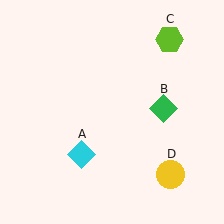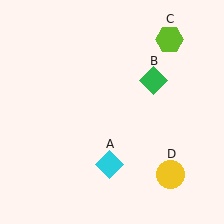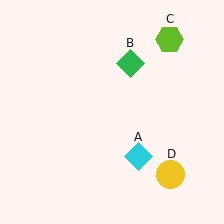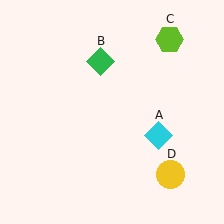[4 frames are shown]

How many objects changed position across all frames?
2 objects changed position: cyan diamond (object A), green diamond (object B).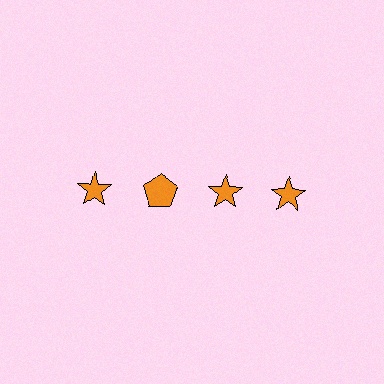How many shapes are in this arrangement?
There are 4 shapes arranged in a grid pattern.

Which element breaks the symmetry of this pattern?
The orange pentagon in the top row, second from left column breaks the symmetry. All other shapes are orange stars.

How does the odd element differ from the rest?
It has a different shape: pentagon instead of star.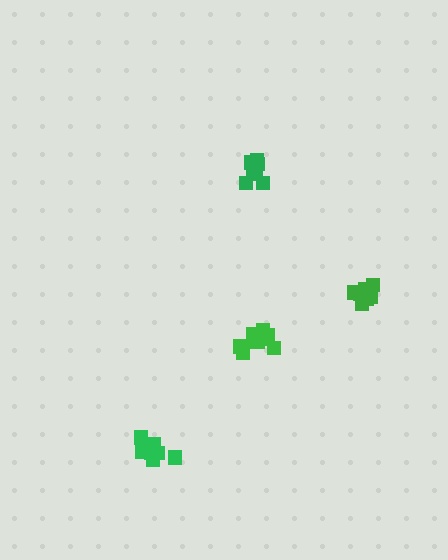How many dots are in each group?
Group 1: 8 dots, Group 2: 10 dots, Group 3: 10 dots, Group 4: 7 dots (35 total).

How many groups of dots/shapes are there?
There are 4 groups.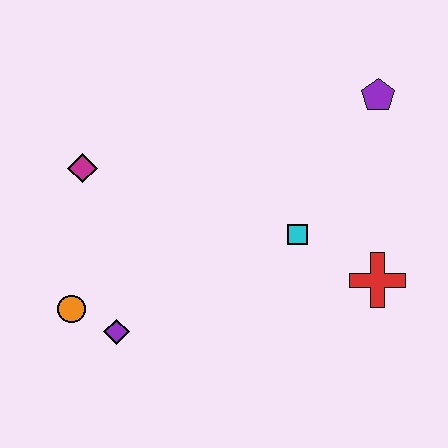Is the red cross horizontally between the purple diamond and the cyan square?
No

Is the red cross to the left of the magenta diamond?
No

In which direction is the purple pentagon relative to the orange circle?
The purple pentagon is to the right of the orange circle.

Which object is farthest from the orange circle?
The purple pentagon is farthest from the orange circle.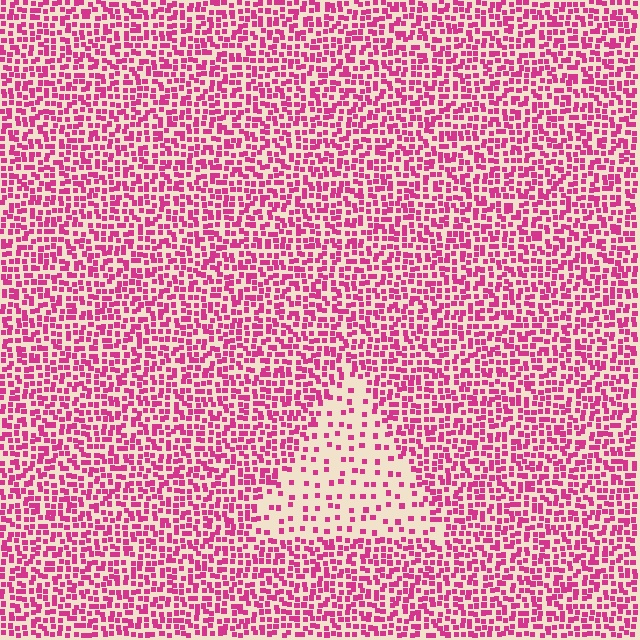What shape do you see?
I see a triangle.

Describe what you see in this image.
The image contains small magenta elements arranged at two different densities. A triangle-shaped region is visible where the elements are less densely packed than the surrounding area.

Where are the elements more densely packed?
The elements are more densely packed outside the triangle boundary.